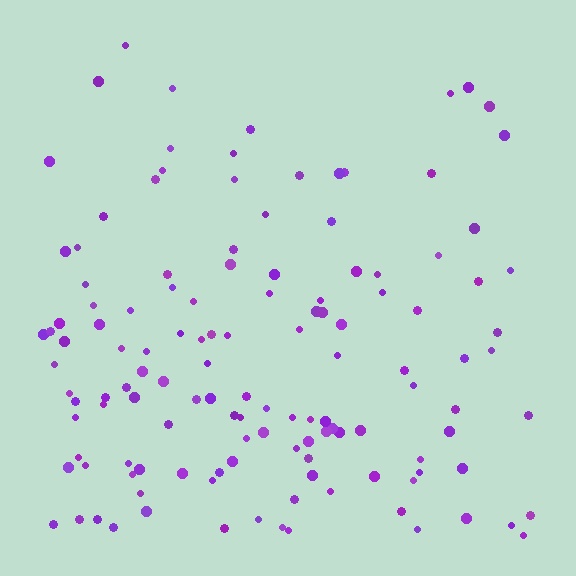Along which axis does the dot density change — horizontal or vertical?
Vertical.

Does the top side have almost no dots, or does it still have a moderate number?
Still a moderate number, just noticeably fewer than the bottom.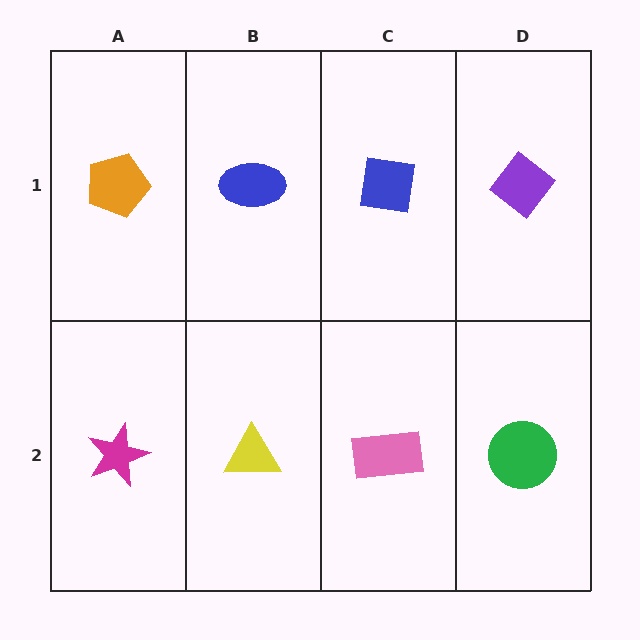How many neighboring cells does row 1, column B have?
3.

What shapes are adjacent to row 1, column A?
A magenta star (row 2, column A), a blue ellipse (row 1, column B).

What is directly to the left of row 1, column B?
An orange pentagon.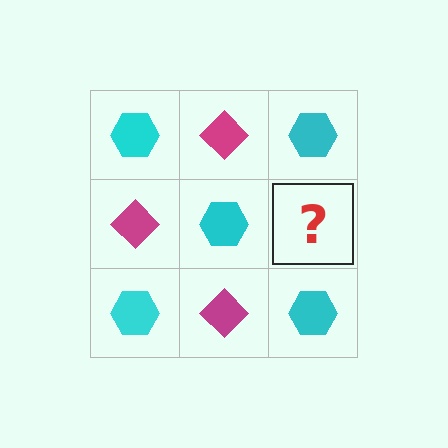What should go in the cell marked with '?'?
The missing cell should contain a magenta diamond.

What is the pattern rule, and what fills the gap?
The rule is that it alternates cyan hexagon and magenta diamond in a checkerboard pattern. The gap should be filled with a magenta diamond.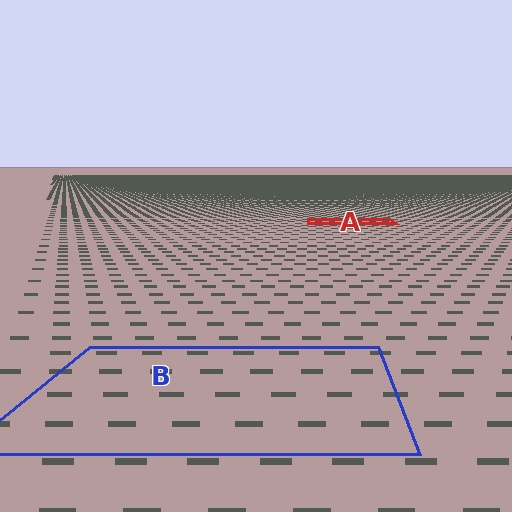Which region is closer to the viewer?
Region B is closer. The texture elements there are larger and more spread out.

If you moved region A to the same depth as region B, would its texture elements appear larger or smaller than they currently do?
They would appear larger. At a closer depth, the same texture elements are projected at a bigger on-screen size.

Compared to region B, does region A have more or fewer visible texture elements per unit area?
Region A has more texture elements per unit area — they are packed more densely because it is farther away.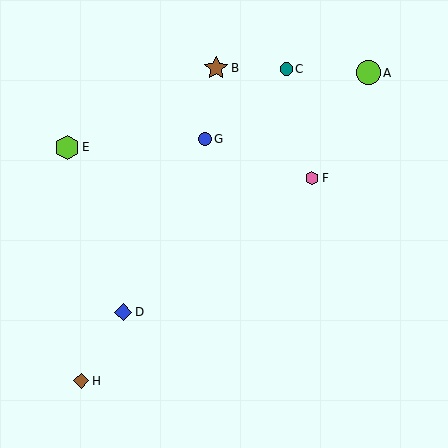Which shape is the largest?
The lime hexagon (labeled E) is the largest.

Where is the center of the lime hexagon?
The center of the lime hexagon is at (67, 147).